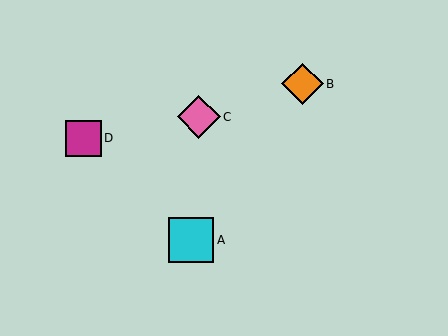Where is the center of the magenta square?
The center of the magenta square is at (84, 138).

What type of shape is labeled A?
Shape A is a cyan square.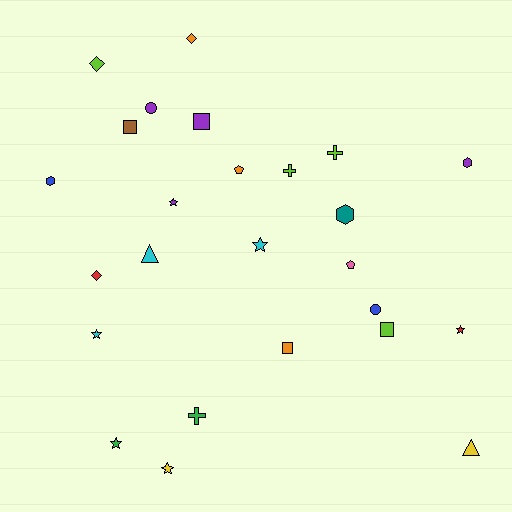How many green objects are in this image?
There are 2 green objects.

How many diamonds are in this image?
There are 3 diamonds.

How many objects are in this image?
There are 25 objects.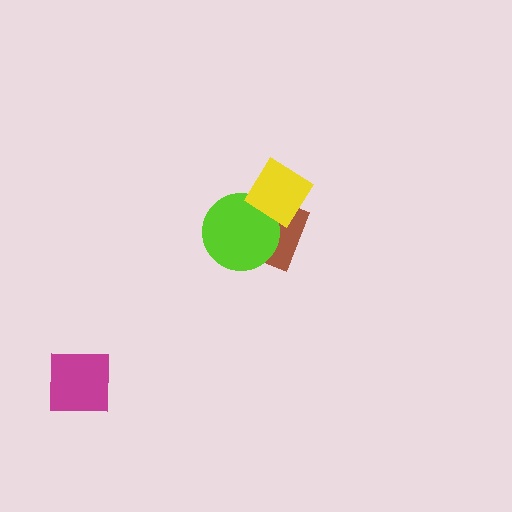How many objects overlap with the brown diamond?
2 objects overlap with the brown diamond.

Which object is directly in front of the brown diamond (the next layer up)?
The lime circle is directly in front of the brown diamond.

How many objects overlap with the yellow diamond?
2 objects overlap with the yellow diamond.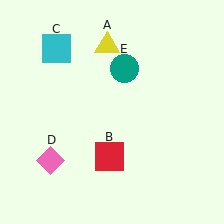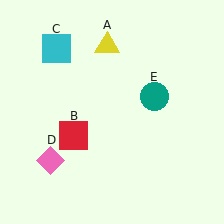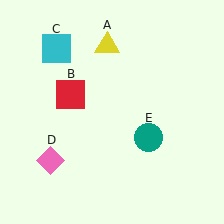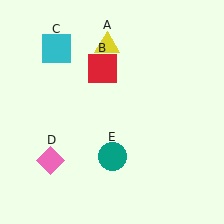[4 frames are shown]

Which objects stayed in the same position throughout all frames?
Yellow triangle (object A) and cyan square (object C) and pink diamond (object D) remained stationary.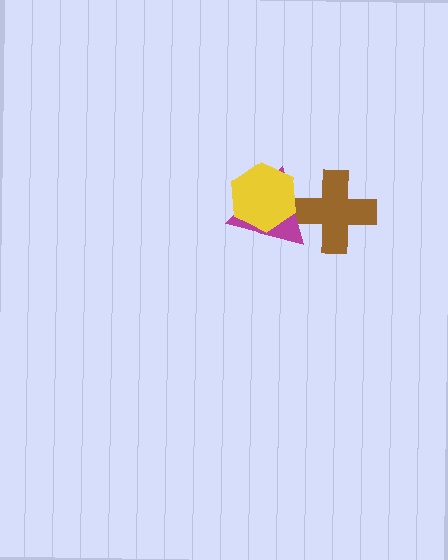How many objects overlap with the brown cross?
1 object overlaps with the brown cross.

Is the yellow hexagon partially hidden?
No, no other shape covers it.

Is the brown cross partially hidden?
Yes, it is partially covered by another shape.